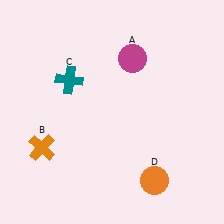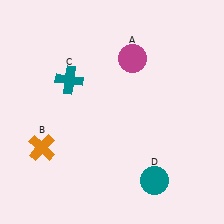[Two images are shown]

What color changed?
The circle (D) changed from orange in Image 1 to teal in Image 2.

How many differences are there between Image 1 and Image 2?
There is 1 difference between the two images.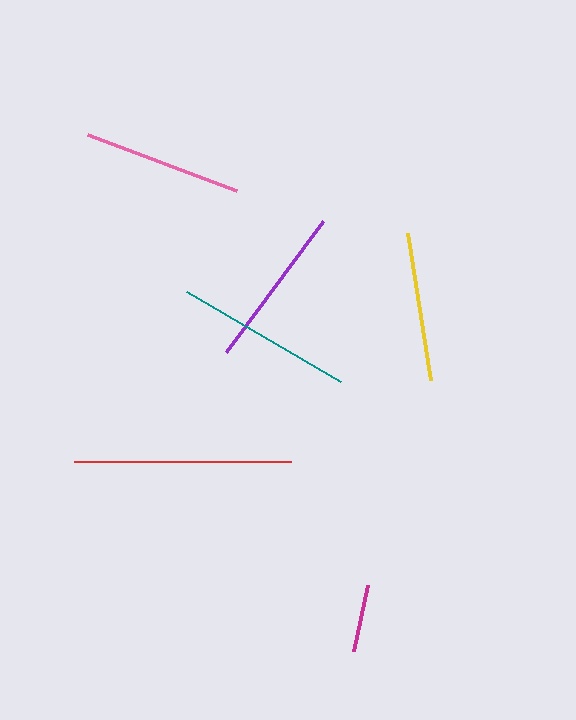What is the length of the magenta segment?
The magenta segment is approximately 68 pixels long.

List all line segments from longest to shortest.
From longest to shortest: red, teal, purple, pink, yellow, magenta.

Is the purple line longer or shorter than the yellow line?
The purple line is longer than the yellow line.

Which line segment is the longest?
The red line is the longest at approximately 217 pixels.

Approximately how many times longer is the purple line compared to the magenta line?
The purple line is approximately 2.4 times the length of the magenta line.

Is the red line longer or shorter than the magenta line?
The red line is longer than the magenta line.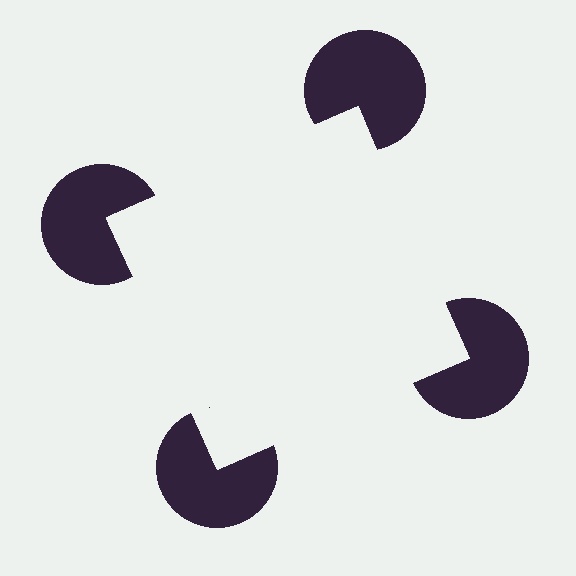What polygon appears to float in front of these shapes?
An illusory square — its edges are inferred from the aligned wedge cuts in the pac-man discs, not physically drawn.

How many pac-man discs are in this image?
There are 4 — one at each vertex of the illusory square.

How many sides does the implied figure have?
4 sides.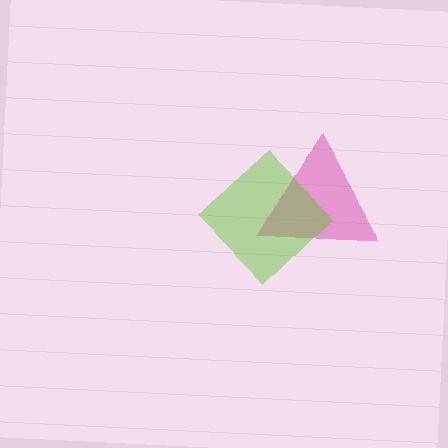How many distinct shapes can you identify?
There are 2 distinct shapes: a magenta triangle, a lime diamond.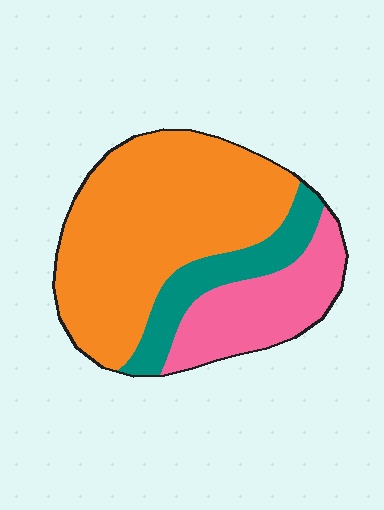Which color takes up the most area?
Orange, at roughly 60%.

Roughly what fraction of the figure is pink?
Pink takes up less than a quarter of the figure.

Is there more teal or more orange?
Orange.